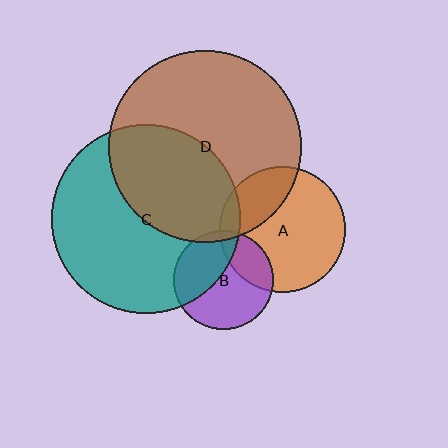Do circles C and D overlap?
Yes.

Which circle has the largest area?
Circle D (brown).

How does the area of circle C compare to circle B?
Approximately 3.6 times.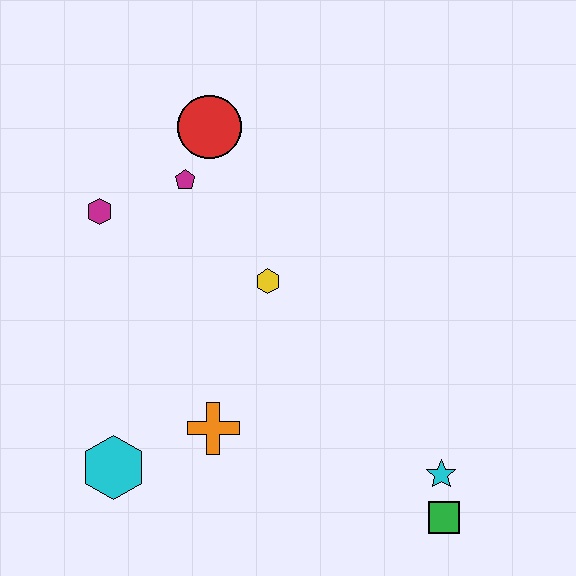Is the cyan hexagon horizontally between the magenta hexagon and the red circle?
Yes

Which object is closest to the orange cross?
The cyan hexagon is closest to the orange cross.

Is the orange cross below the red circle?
Yes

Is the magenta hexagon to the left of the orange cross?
Yes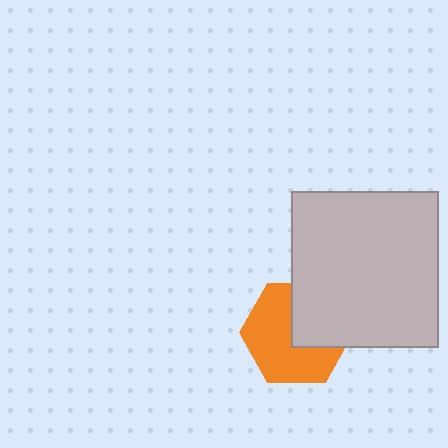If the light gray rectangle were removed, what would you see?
You would see the complete orange hexagon.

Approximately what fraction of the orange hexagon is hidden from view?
Roughly 38% of the orange hexagon is hidden behind the light gray rectangle.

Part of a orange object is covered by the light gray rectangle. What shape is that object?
It is a hexagon.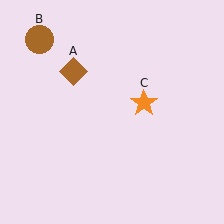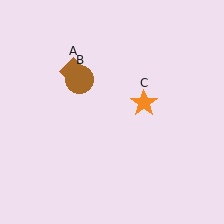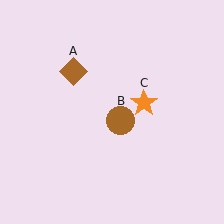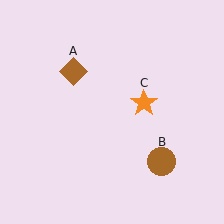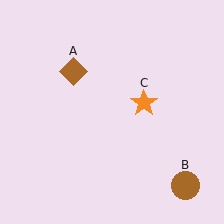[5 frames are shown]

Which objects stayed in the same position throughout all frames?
Brown diamond (object A) and orange star (object C) remained stationary.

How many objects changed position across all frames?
1 object changed position: brown circle (object B).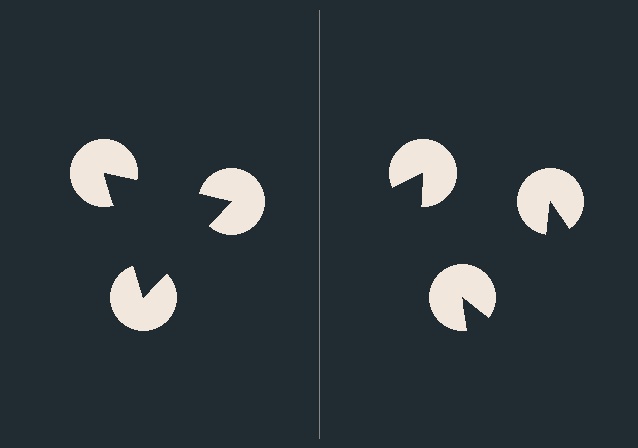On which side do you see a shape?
An illusory triangle appears on the left side. On the right side the wedge cuts are rotated, so no coherent shape forms.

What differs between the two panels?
The pac-man discs are positioned identically on both sides; only the wedge orientations differ. On the left they align to a triangle; on the right they are misaligned.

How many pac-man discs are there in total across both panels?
6 — 3 on each side.